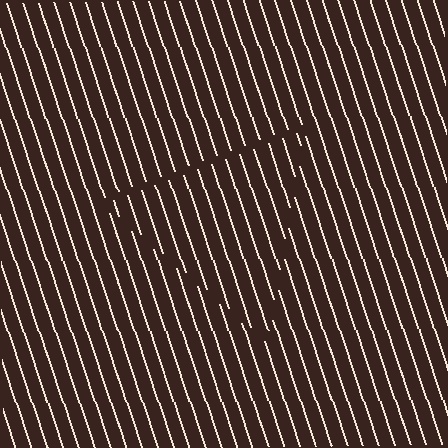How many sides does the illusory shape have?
3 sides — the line-ends trace a triangle.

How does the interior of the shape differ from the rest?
The interior of the shape contains the same grating, shifted by half a period — the contour is defined by the phase discontinuity where line-ends from the inner and outer gratings abut.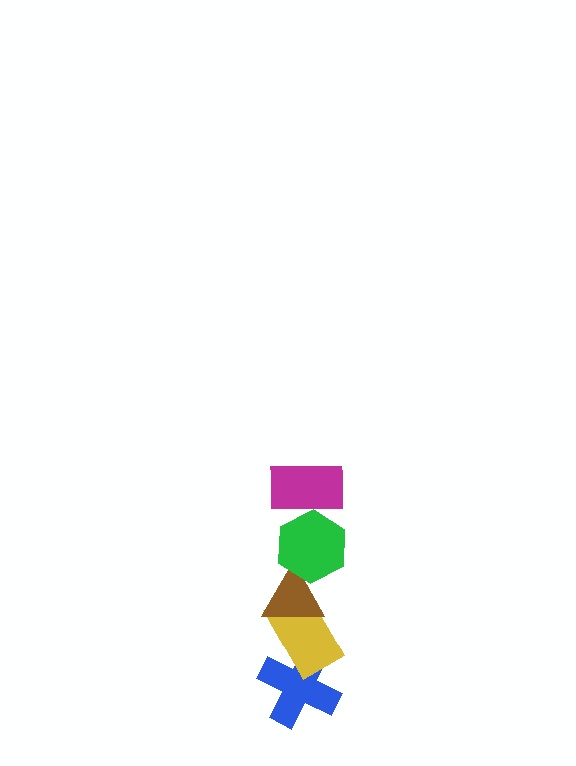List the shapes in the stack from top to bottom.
From top to bottom: the magenta rectangle, the green hexagon, the brown triangle, the yellow rectangle, the blue cross.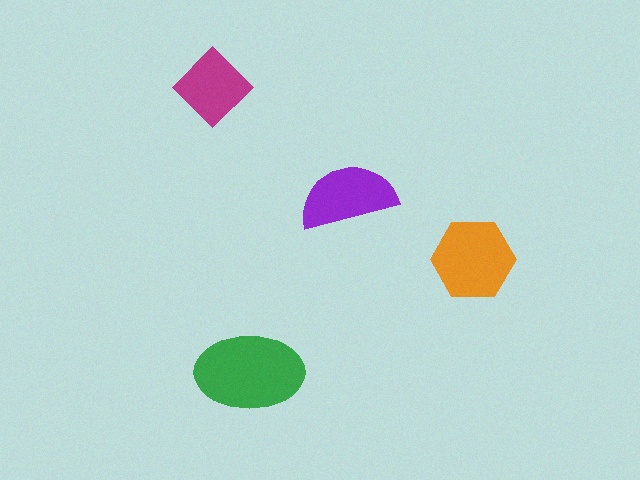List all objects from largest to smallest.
The green ellipse, the orange hexagon, the purple semicircle, the magenta diamond.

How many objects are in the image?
There are 4 objects in the image.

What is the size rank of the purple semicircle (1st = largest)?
3rd.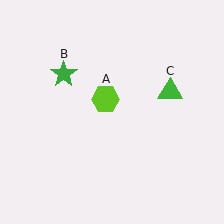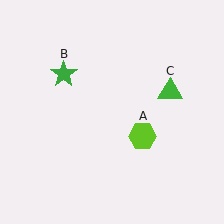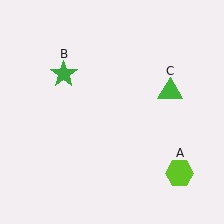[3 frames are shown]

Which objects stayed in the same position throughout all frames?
Green star (object B) and green triangle (object C) remained stationary.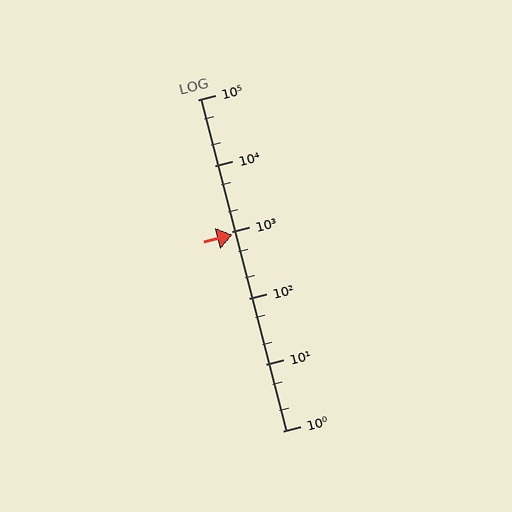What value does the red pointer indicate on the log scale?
The pointer indicates approximately 900.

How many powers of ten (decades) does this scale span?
The scale spans 5 decades, from 1 to 100000.